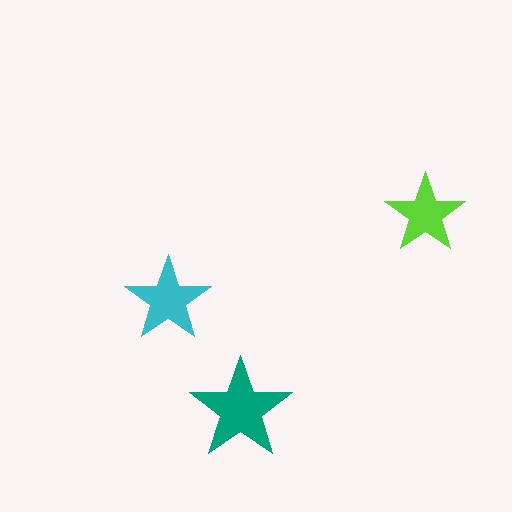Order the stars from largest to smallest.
the teal one, the cyan one, the lime one.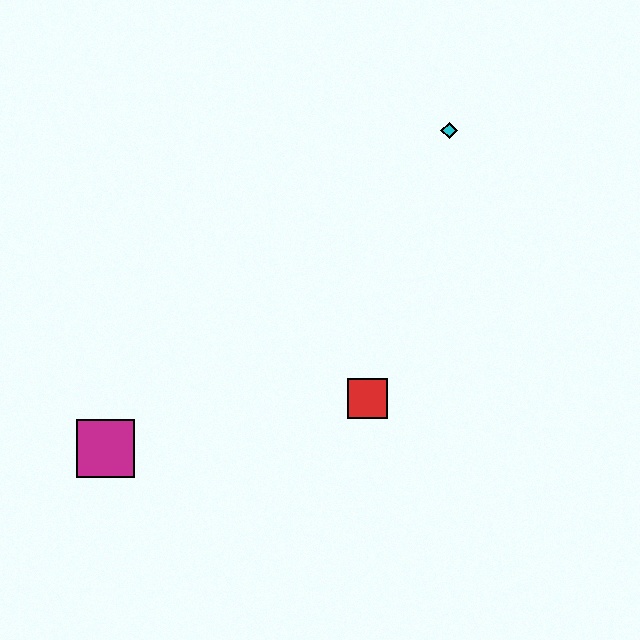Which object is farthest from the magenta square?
The cyan diamond is farthest from the magenta square.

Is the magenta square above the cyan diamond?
No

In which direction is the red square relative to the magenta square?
The red square is to the right of the magenta square.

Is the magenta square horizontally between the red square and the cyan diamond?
No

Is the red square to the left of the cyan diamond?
Yes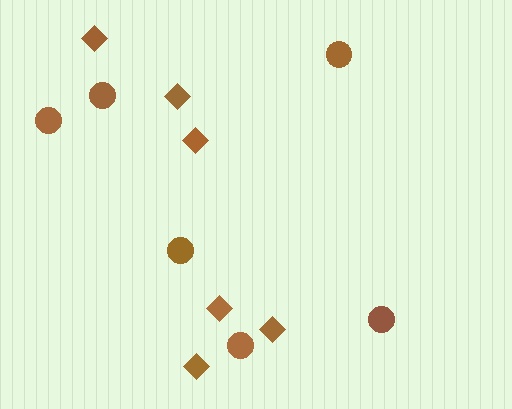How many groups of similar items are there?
There are 2 groups: one group of diamonds (6) and one group of circles (6).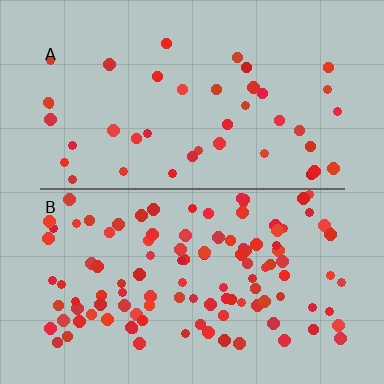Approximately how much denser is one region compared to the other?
Approximately 2.7× — region B over region A.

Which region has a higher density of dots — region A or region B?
B (the bottom).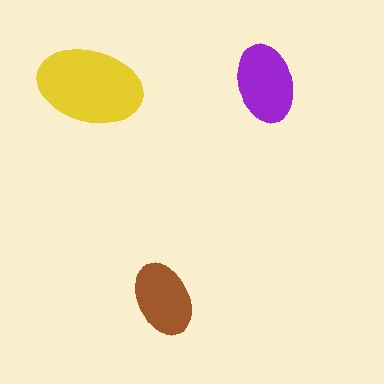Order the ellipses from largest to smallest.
the yellow one, the purple one, the brown one.